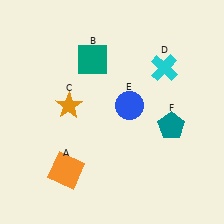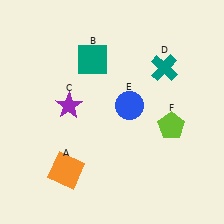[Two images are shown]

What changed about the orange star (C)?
In Image 1, C is orange. In Image 2, it changed to purple.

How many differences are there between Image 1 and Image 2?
There are 3 differences between the two images.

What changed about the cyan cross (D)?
In Image 1, D is cyan. In Image 2, it changed to teal.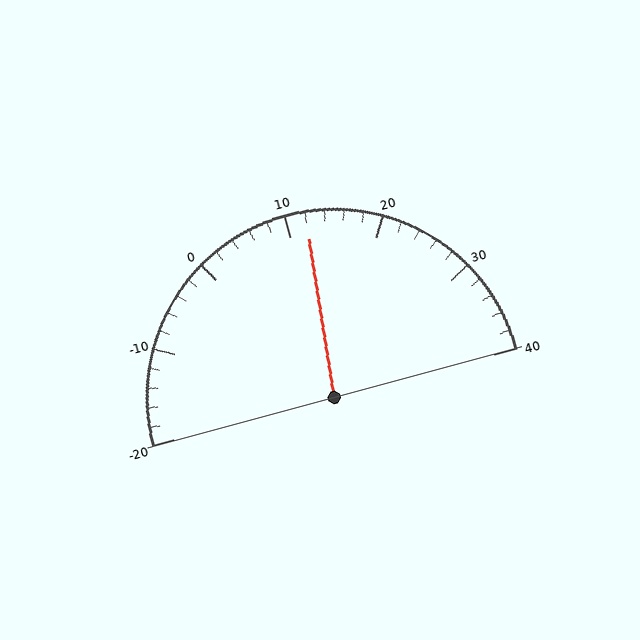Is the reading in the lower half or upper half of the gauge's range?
The reading is in the upper half of the range (-20 to 40).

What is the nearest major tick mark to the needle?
The nearest major tick mark is 10.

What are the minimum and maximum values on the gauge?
The gauge ranges from -20 to 40.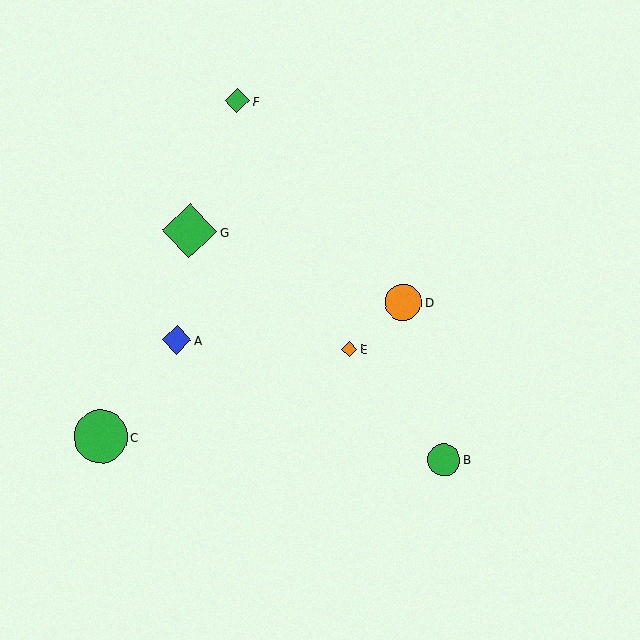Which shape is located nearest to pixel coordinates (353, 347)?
The orange diamond (labeled E) at (349, 349) is nearest to that location.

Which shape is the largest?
The green diamond (labeled G) is the largest.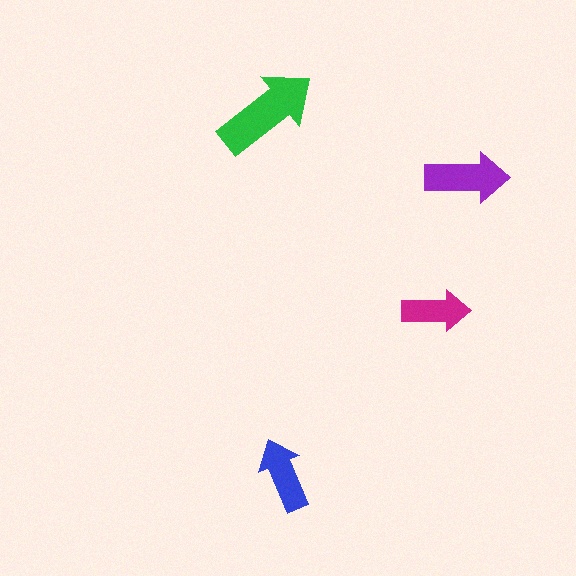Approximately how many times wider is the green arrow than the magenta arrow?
About 1.5 times wider.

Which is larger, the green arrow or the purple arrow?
The green one.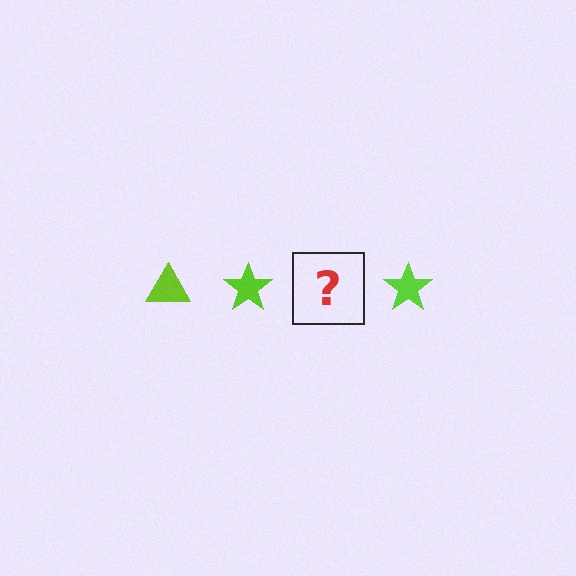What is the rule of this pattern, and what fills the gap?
The rule is that the pattern cycles through triangle, star shapes in lime. The gap should be filled with a lime triangle.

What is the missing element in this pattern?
The missing element is a lime triangle.